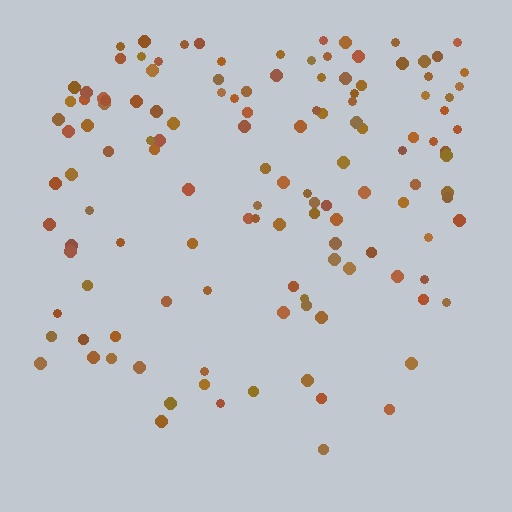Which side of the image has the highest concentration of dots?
The top.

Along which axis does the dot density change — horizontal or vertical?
Vertical.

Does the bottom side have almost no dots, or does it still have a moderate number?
Still a moderate number, just noticeably fewer than the top.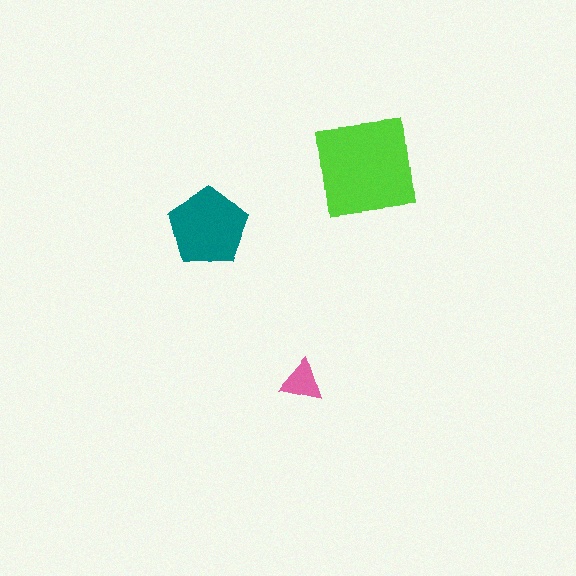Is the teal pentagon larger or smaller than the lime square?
Smaller.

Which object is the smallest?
The pink triangle.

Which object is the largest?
The lime square.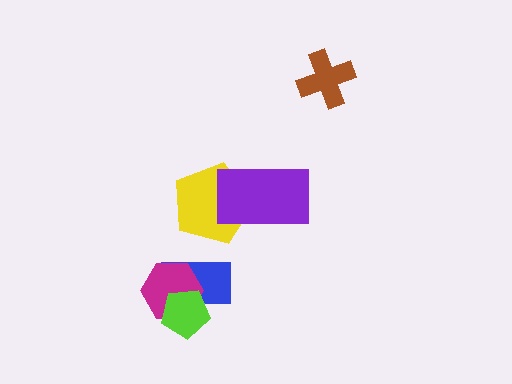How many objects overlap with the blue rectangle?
2 objects overlap with the blue rectangle.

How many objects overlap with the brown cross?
0 objects overlap with the brown cross.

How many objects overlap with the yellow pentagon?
1 object overlaps with the yellow pentagon.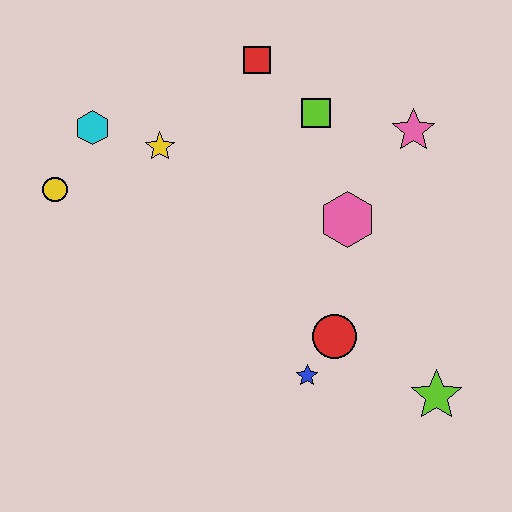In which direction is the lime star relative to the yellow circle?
The lime star is to the right of the yellow circle.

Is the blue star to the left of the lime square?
Yes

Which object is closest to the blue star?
The red circle is closest to the blue star.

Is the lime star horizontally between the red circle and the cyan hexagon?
No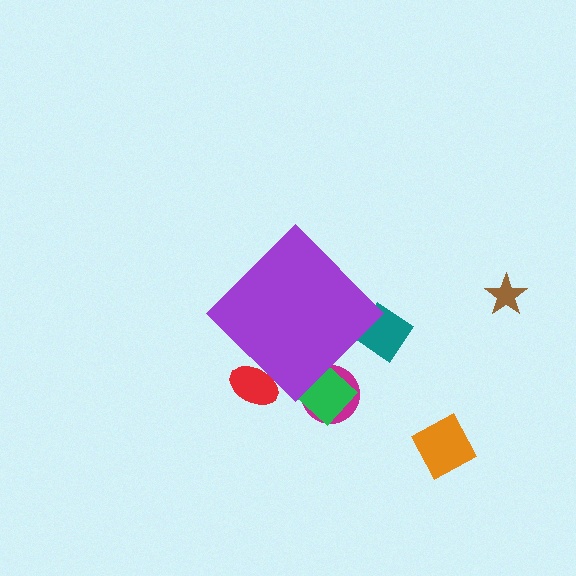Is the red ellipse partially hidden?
Yes, the red ellipse is partially hidden behind the purple diamond.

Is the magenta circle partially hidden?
Yes, the magenta circle is partially hidden behind the purple diamond.